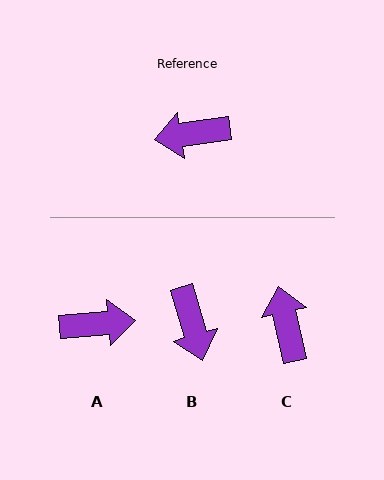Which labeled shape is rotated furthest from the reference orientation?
A, about 176 degrees away.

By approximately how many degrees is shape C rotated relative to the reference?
Approximately 86 degrees clockwise.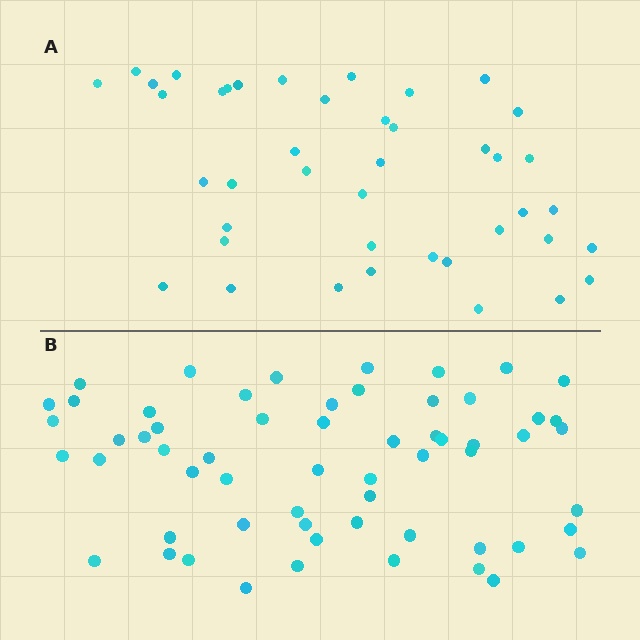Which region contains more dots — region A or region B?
Region B (the bottom region) has more dots.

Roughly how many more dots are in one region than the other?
Region B has approximately 20 more dots than region A.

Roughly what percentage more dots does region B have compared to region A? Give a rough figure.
About 45% more.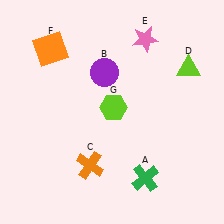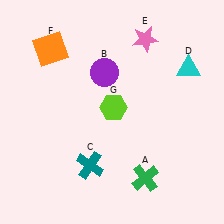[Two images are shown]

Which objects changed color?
C changed from orange to teal. D changed from lime to cyan.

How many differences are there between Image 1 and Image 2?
There are 2 differences between the two images.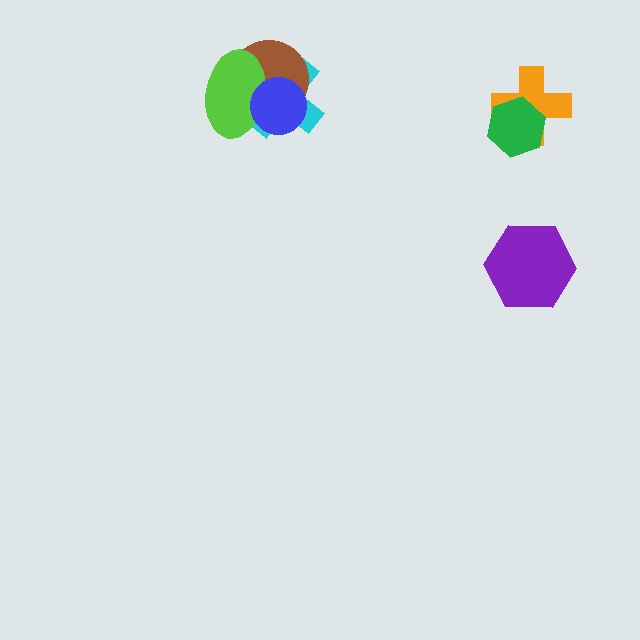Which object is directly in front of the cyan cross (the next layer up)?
The brown circle is directly in front of the cyan cross.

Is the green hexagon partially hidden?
No, no other shape covers it.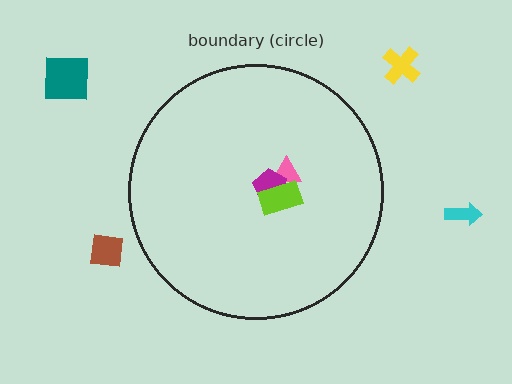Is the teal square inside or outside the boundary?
Outside.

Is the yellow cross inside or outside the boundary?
Outside.